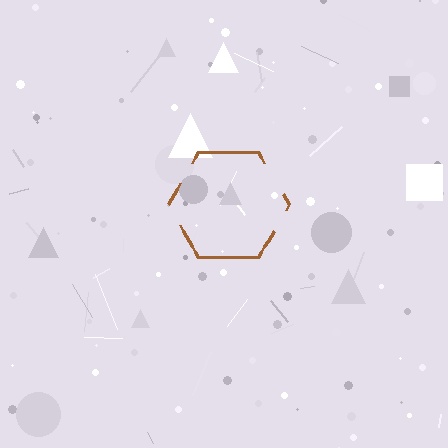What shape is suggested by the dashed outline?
The dashed outline suggests a hexagon.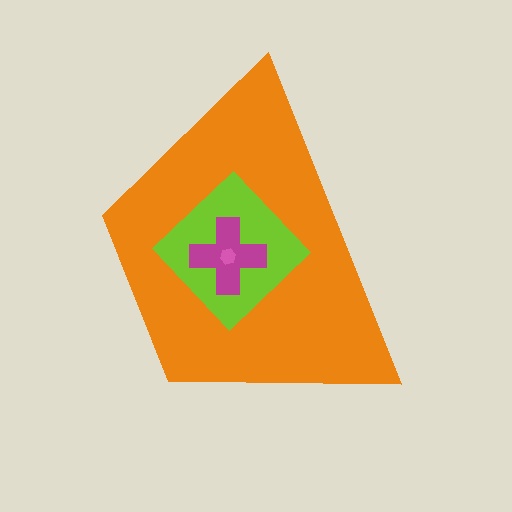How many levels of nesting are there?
4.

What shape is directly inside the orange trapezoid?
The lime diamond.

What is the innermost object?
The pink hexagon.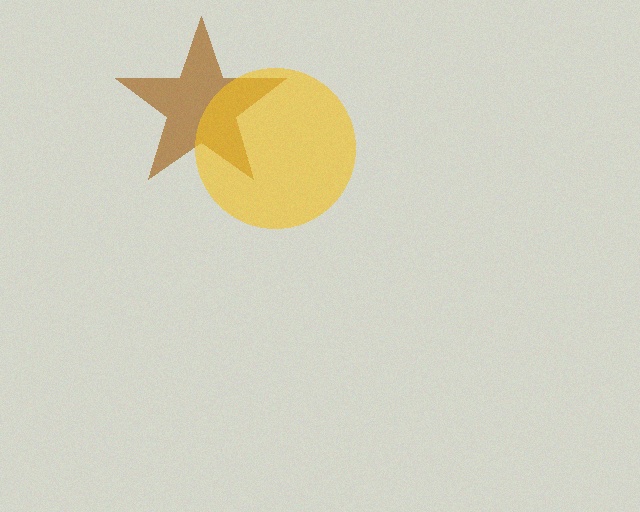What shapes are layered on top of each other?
The layered shapes are: a brown star, a yellow circle.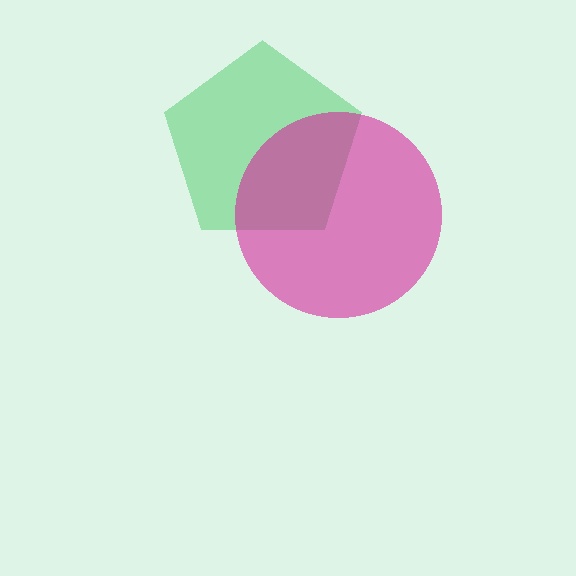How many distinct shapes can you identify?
There are 2 distinct shapes: a green pentagon, a magenta circle.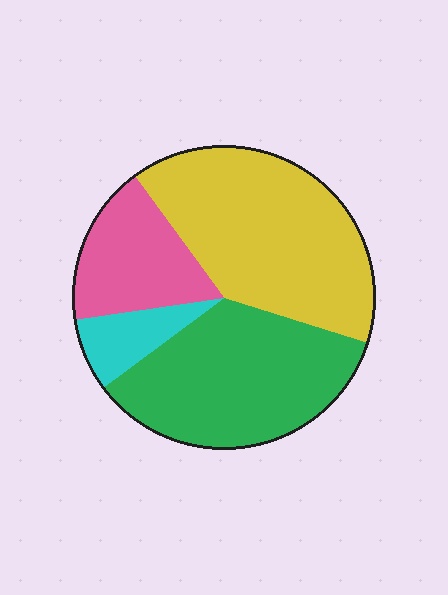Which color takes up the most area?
Yellow, at roughly 40%.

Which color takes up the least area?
Cyan, at roughly 10%.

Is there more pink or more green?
Green.